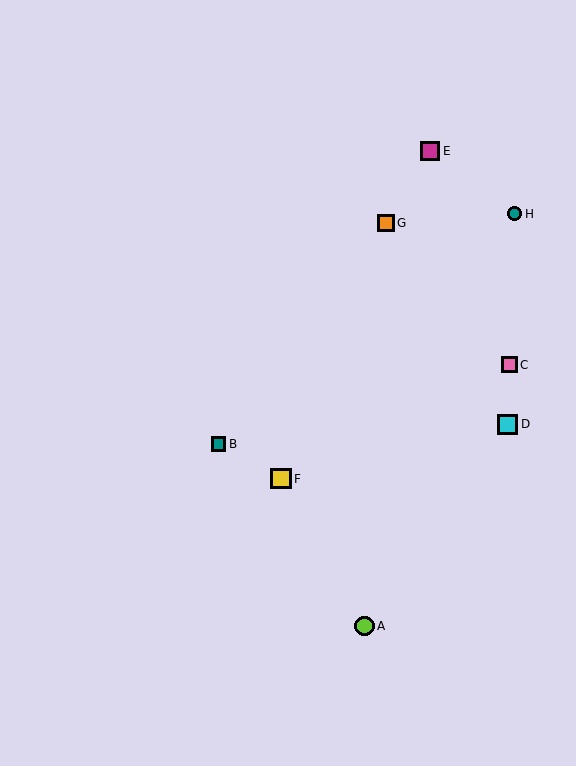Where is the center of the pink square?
The center of the pink square is at (509, 365).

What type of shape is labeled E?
Shape E is a magenta square.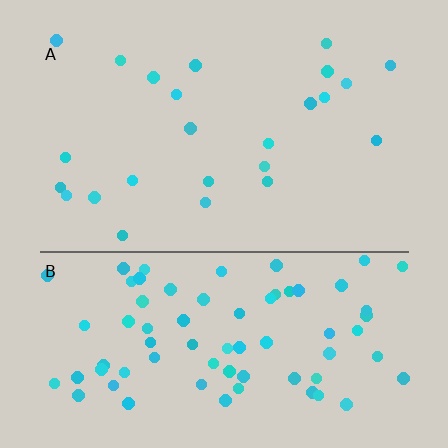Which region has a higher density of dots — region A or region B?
B (the bottom).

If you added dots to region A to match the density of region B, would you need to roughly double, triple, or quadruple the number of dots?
Approximately triple.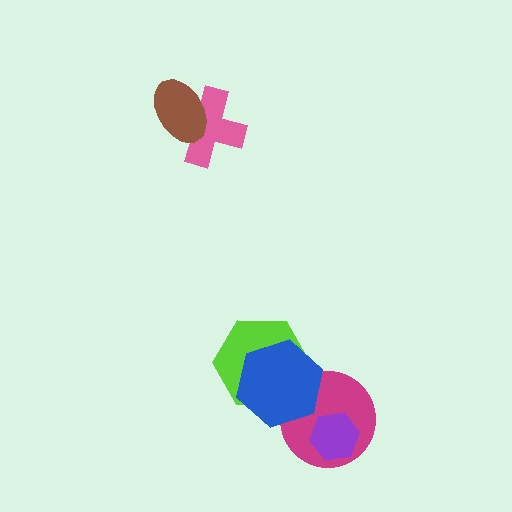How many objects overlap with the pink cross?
1 object overlaps with the pink cross.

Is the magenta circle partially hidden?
Yes, it is partially covered by another shape.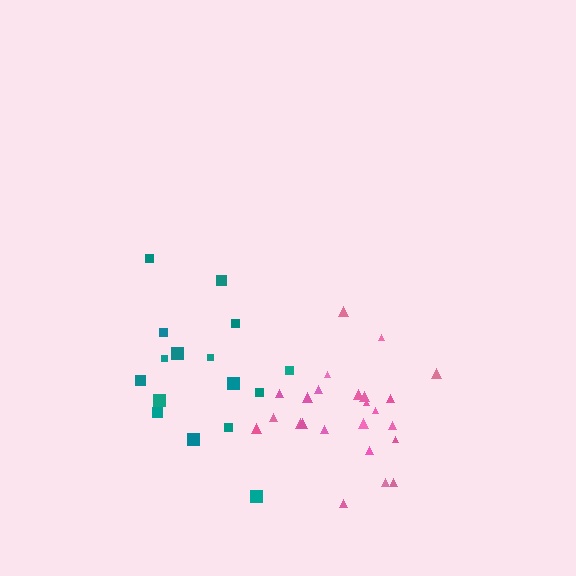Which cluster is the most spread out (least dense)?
Teal.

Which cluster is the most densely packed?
Pink.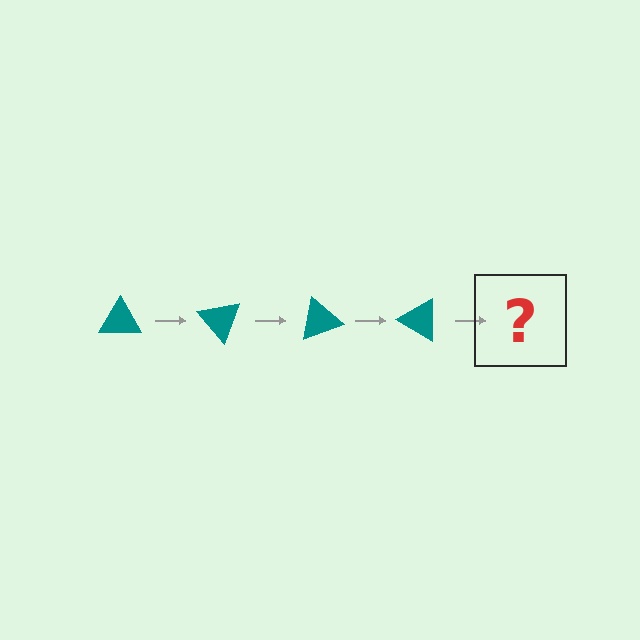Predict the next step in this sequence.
The next step is a teal triangle rotated 200 degrees.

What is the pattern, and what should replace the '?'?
The pattern is that the triangle rotates 50 degrees each step. The '?' should be a teal triangle rotated 200 degrees.